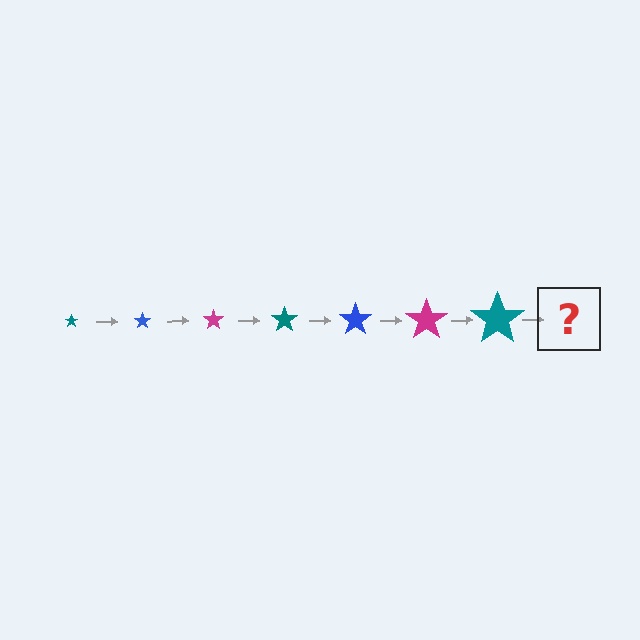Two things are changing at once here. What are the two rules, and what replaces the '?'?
The two rules are that the star grows larger each step and the color cycles through teal, blue, and magenta. The '?' should be a blue star, larger than the previous one.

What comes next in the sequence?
The next element should be a blue star, larger than the previous one.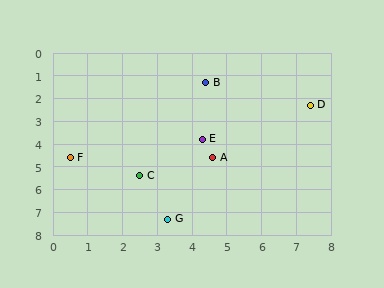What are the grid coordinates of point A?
Point A is at approximately (4.6, 4.6).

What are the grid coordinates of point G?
Point G is at approximately (3.3, 7.3).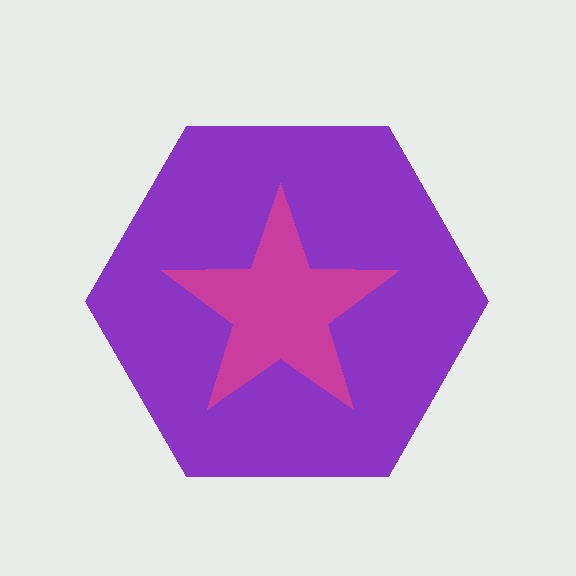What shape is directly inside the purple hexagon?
The magenta star.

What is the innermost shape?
The magenta star.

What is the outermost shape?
The purple hexagon.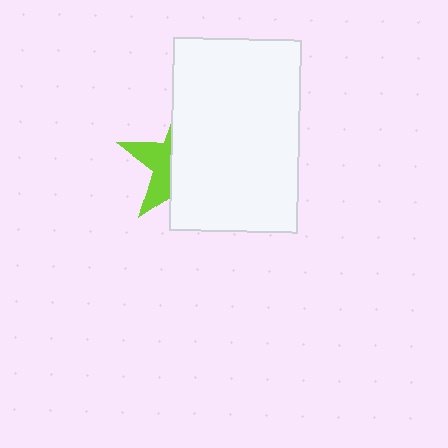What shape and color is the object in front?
The object in front is a white rectangle.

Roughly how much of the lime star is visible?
A small part of it is visible (roughly 36%).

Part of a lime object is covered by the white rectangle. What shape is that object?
It is a star.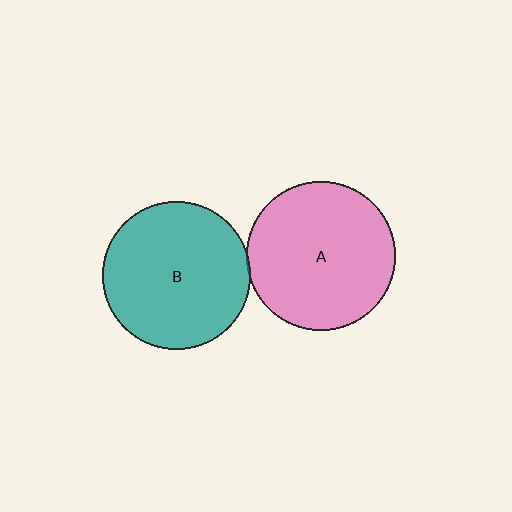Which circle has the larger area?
Circle A (pink).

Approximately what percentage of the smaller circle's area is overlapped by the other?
Approximately 5%.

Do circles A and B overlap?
Yes.